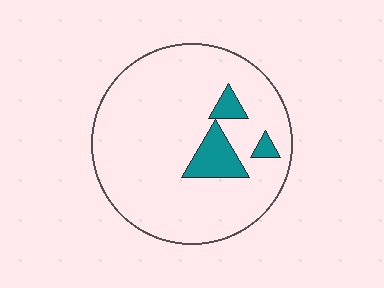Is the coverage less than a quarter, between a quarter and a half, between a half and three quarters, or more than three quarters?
Less than a quarter.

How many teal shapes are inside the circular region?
3.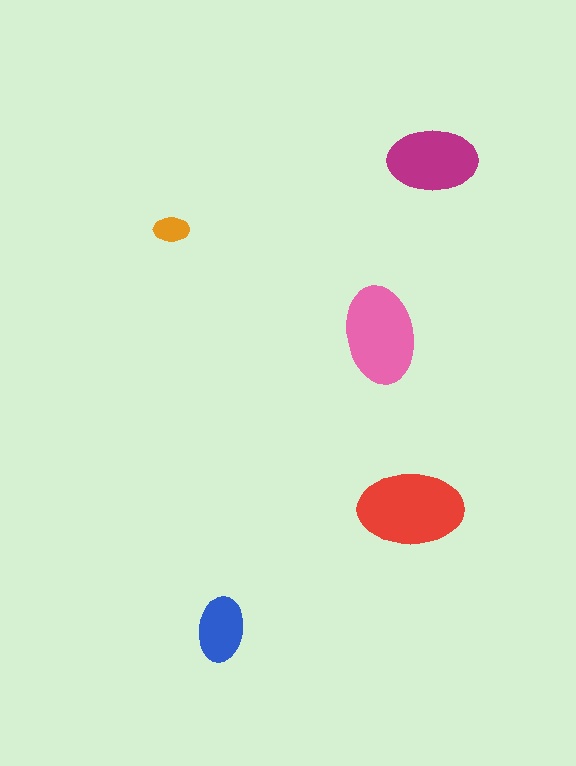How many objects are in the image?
There are 5 objects in the image.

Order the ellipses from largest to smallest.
the red one, the pink one, the magenta one, the blue one, the orange one.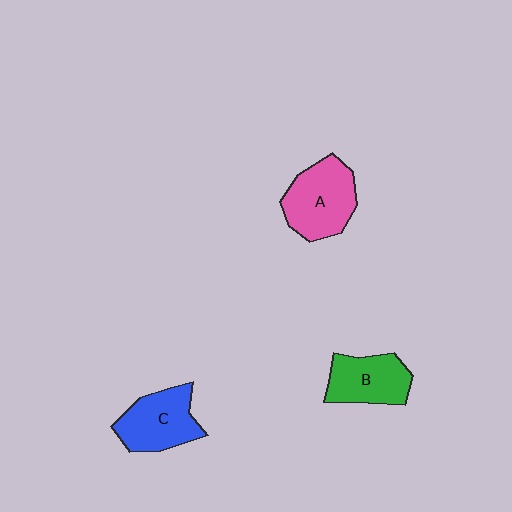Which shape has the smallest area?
Shape B (green).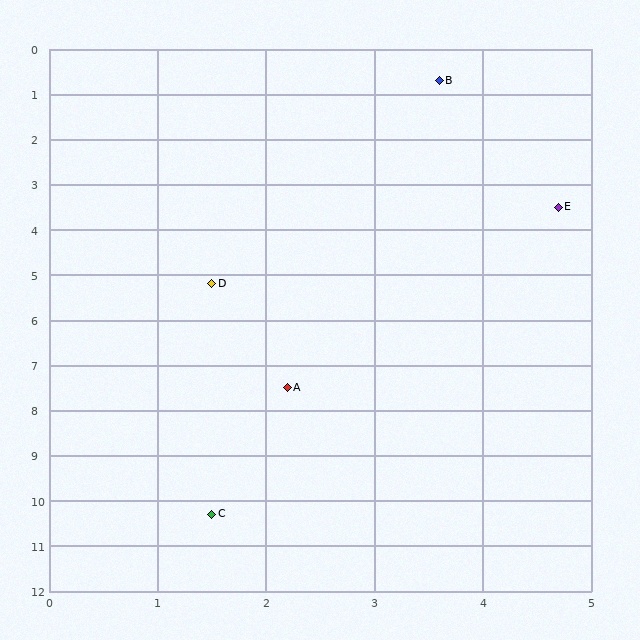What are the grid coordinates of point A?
Point A is at approximately (2.2, 7.5).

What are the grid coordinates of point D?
Point D is at approximately (1.5, 5.2).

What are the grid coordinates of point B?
Point B is at approximately (3.6, 0.7).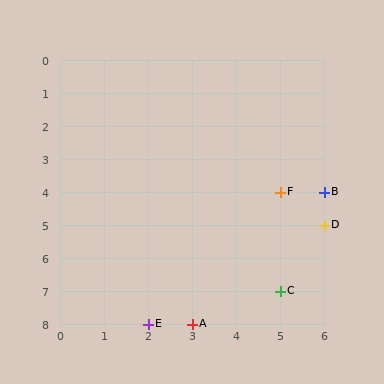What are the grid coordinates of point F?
Point F is at grid coordinates (5, 4).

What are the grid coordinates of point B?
Point B is at grid coordinates (6, 4).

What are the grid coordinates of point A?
Point A is at grid coordinates (3, 8).